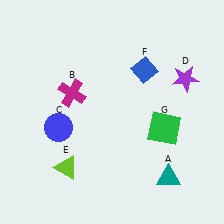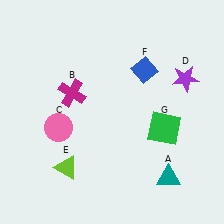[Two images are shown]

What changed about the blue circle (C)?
In Image 1, C is blue. In Image 2, it changed to pink.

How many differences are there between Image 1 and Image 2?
There is 1 difference between the two images.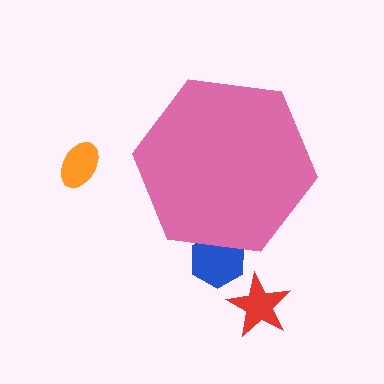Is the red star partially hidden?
No, the red star is fully visible.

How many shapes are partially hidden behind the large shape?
1 shape is partially hidden.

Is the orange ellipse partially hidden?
No, the orange ellipse is fully visible.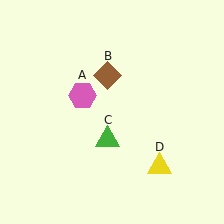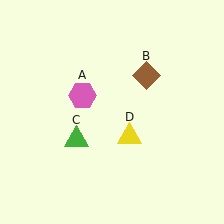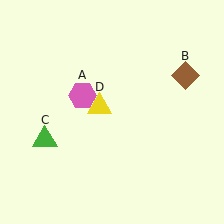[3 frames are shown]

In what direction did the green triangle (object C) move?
The green triangle (object C) moved left.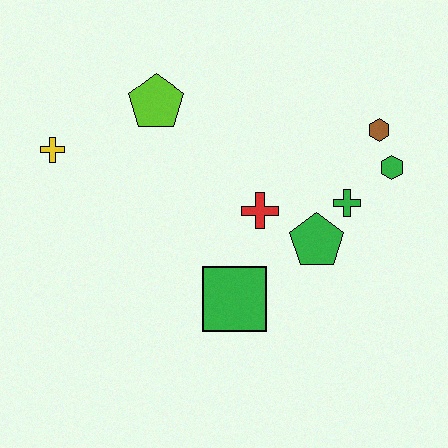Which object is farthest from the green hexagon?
The yellow cross is farthest from the green hexagon.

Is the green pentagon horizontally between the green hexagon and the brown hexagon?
No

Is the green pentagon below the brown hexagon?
Yes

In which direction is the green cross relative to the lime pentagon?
The green cross is to the right of the lime pentagon.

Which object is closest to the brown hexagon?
The green hexagon is closest to the brown hexagon.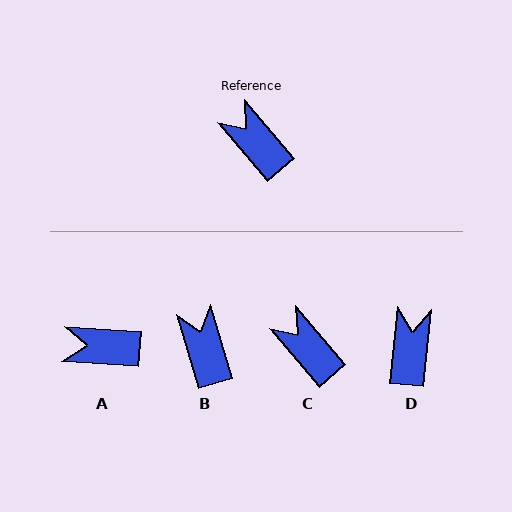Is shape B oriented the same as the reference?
No, it is off by about 24 degrees.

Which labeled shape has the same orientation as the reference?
C.